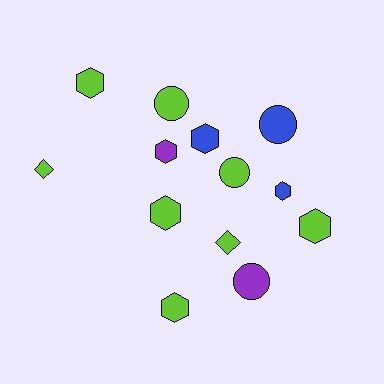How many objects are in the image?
There are 13 objects.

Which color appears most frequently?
Lime, with 8 objects.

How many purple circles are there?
There is 1 purple circle.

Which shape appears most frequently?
Hexagon, with 7 objects.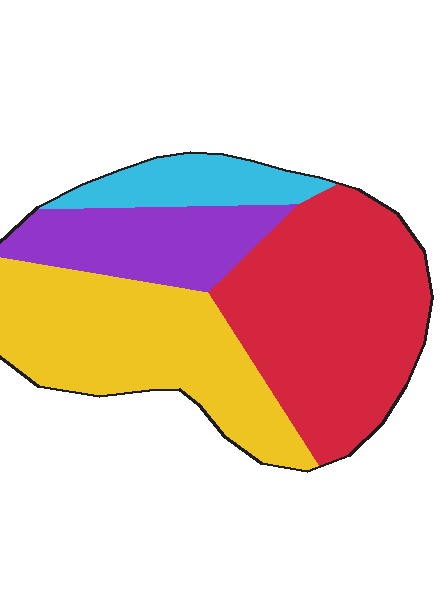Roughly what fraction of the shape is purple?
Purple covers 17% of the shape.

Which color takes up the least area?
Cyan, at roughly 10%.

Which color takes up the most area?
Red, at roughly 40%.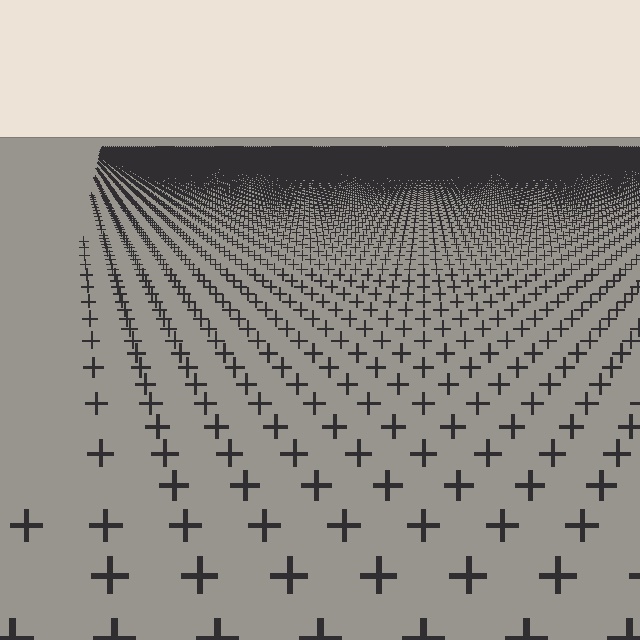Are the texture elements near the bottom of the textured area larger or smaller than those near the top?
Larger. Near the bottom, elements are closer to the viewer and appear at a bigger on-screen size.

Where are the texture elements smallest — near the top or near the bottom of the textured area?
Near the top.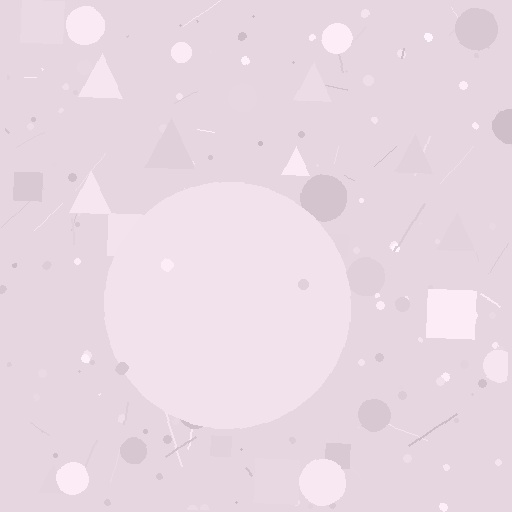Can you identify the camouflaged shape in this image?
The camouflaged shape is a circle.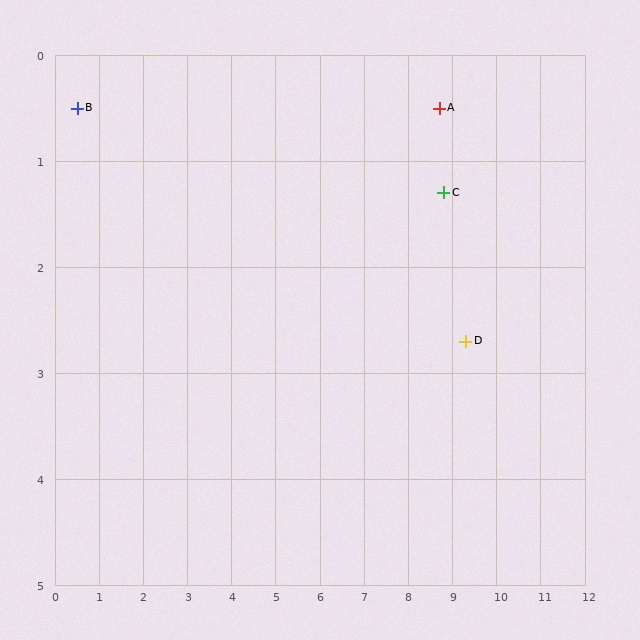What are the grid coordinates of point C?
Point C is at approximately (8.8, 1.3).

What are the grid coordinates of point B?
Point B is at approximately (0.5, 0.5).